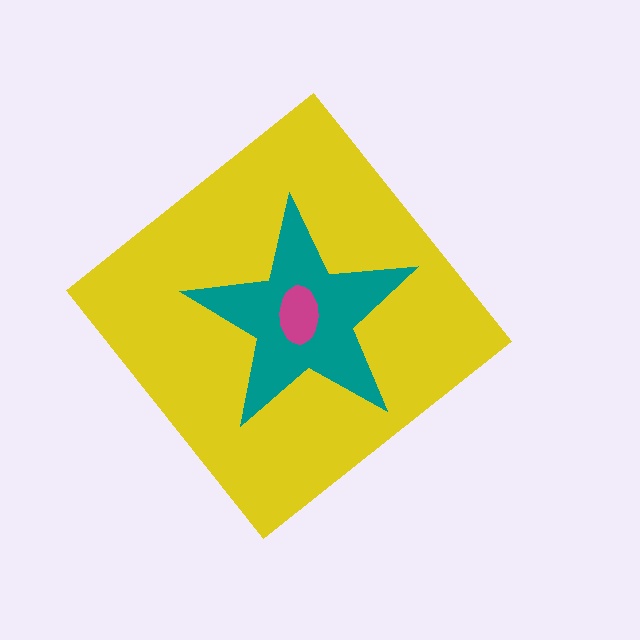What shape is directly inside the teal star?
The magenta ellipse.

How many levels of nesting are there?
3.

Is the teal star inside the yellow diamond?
Yes.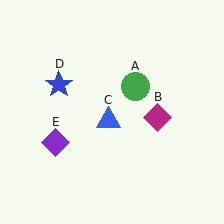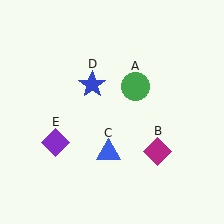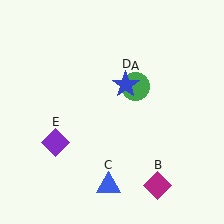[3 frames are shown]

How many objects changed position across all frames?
3 objects changed position: magenta diamond (object B), blue triangle (object C), blue star (object D).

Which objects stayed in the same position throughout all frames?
Green circle (object A) and purple diamond (object E) remained stationary.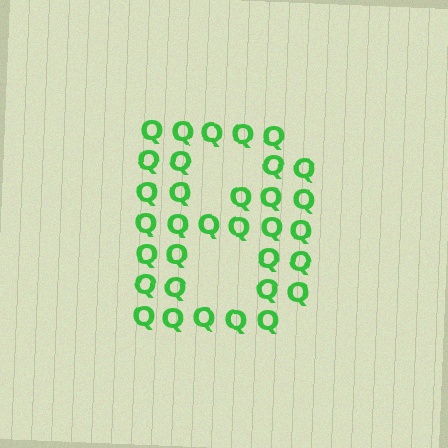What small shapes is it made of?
It is made of small letter Q's.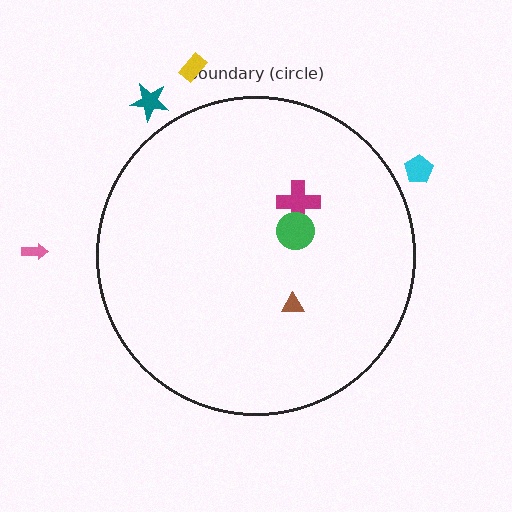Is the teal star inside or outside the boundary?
Outside.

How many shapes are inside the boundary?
3 inside, 4 outside.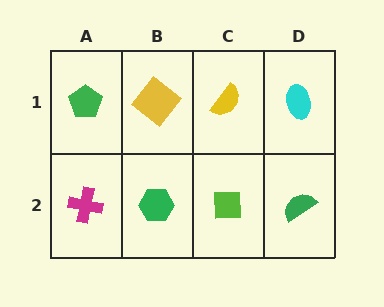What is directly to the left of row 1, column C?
A yellow diamond.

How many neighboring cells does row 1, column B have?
3.